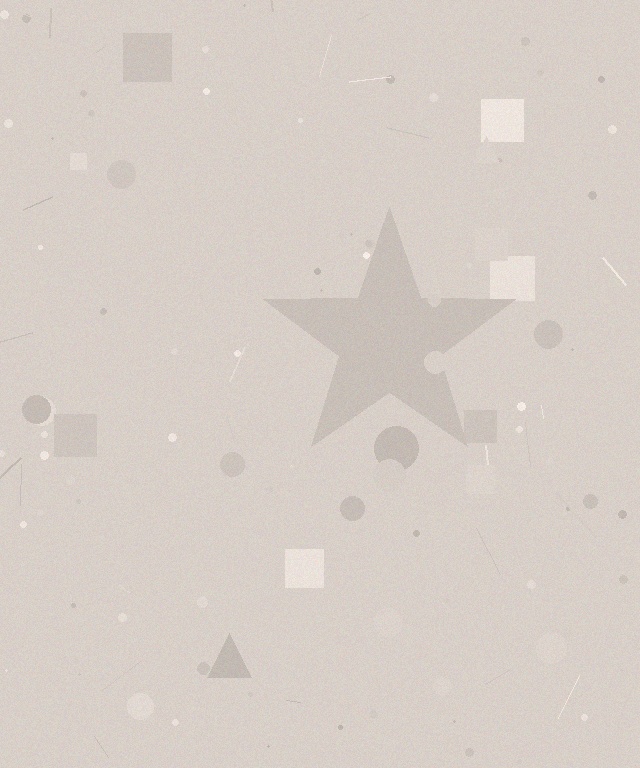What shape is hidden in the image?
A star is hidden in the image.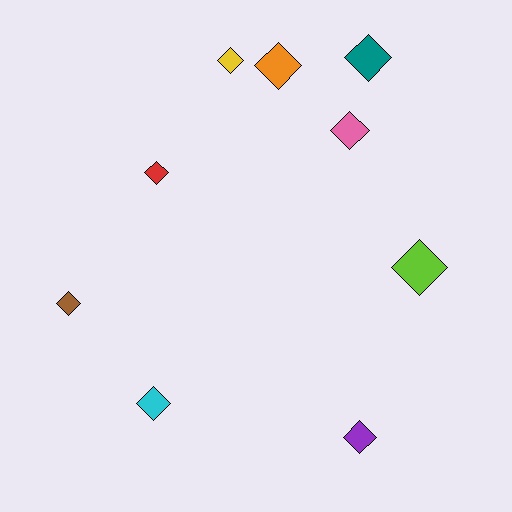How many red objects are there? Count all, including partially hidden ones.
There is 1 red object.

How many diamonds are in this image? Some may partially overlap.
There are 9 diamonds.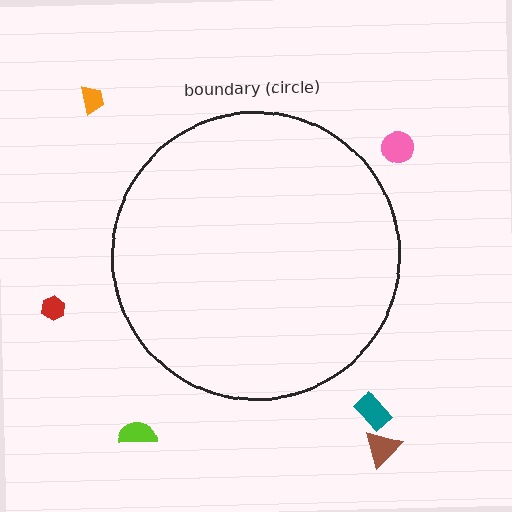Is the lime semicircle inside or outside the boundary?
Outside.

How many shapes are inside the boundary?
0 inside, 6 outside.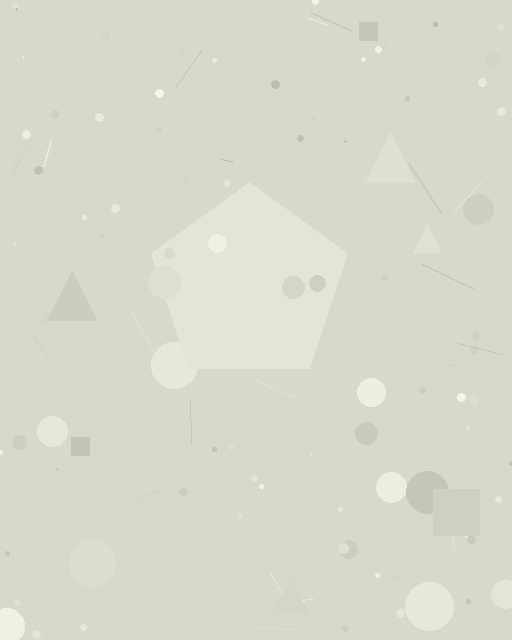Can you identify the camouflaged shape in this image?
The camouflaged shape is a pentagon.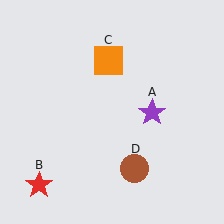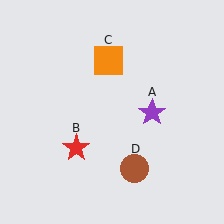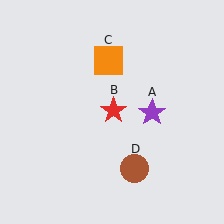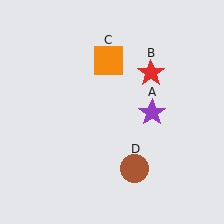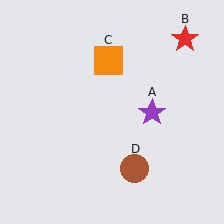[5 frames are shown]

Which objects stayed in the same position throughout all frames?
Purple star (object A) and orange square (object C) and brown circle (object D) remained stationary.